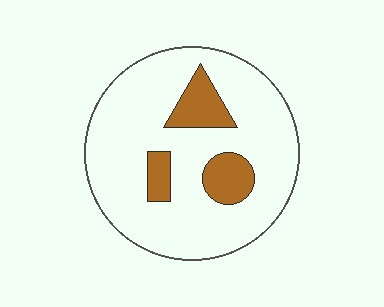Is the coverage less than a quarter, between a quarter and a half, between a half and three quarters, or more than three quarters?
Less than a quarter.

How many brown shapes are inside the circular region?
3.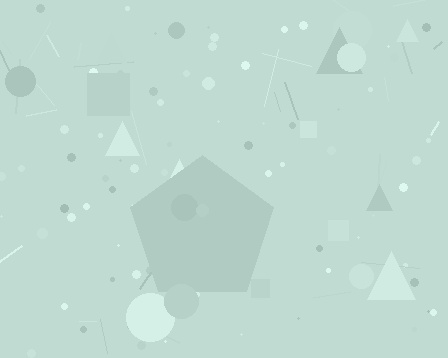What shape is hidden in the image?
A pentagon is hidden in the image.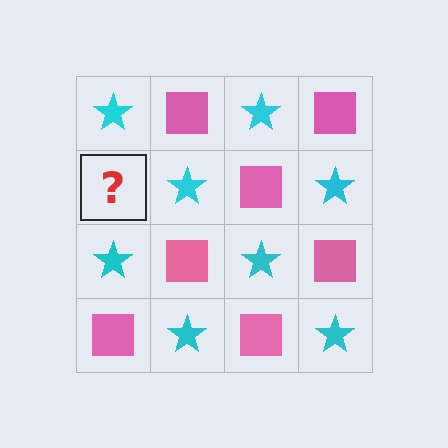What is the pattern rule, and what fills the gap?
The rule is that it alternates cyan star and pink square in a checkerboard pattern. The gap should be filled with a pink square.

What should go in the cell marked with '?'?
The missing cell should contain a pink square.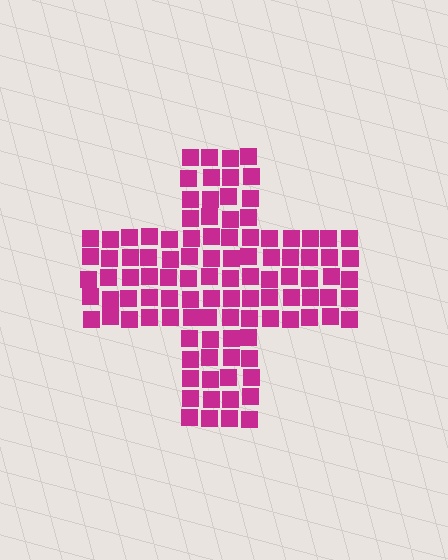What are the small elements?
The small elements are squares.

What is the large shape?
The large shape is a cross.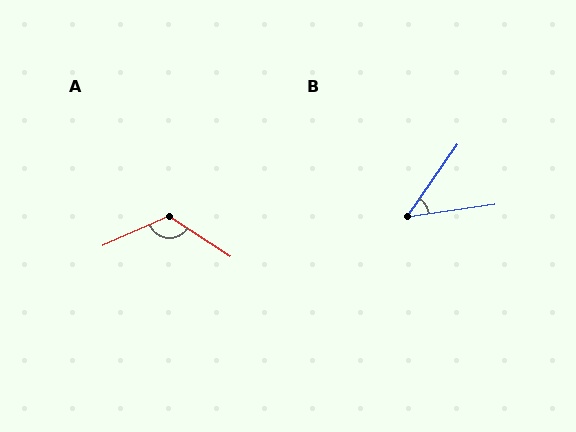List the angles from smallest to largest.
B (47°), A (123°).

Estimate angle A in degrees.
Approximately 123 degrees.